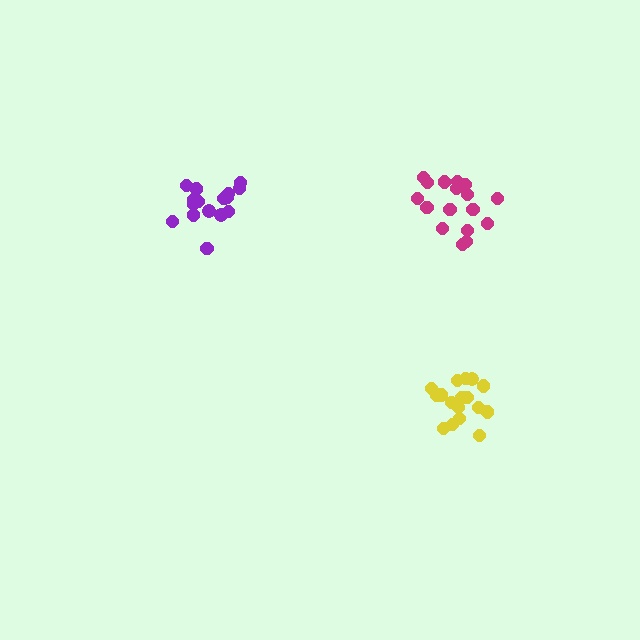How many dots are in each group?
Group 1: 17 dots, Group 2: 16 dots, Group 3: 17 dots (50 total).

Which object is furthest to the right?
The magenta cluster is rightmost.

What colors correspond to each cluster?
The clusters are colored: yellow, purple, magenta.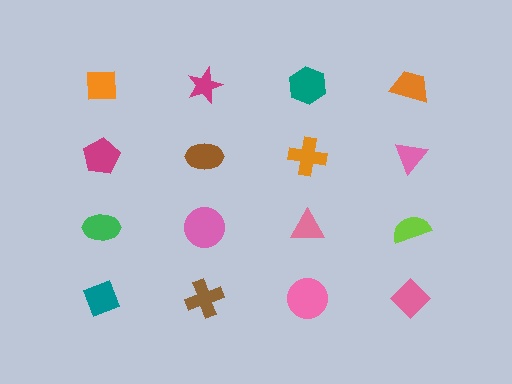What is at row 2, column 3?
An orange cross.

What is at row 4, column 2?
A brown cross.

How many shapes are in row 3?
4 shapes.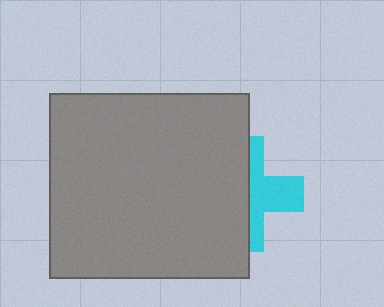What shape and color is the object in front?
The object in front is a gray rectangle.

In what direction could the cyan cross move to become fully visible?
The cyan cross could move right. That would shift it out from behind the gray rectangle entirely.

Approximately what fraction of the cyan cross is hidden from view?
Roughly 56% of the cyan cross is hidden behind the gray rectangle.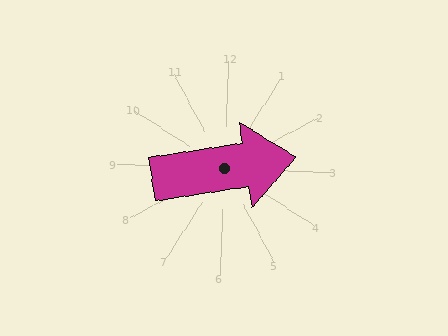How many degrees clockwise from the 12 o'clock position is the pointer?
Approximately 79 degrees.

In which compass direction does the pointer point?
East.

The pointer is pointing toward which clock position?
Roughly 3 o'clock.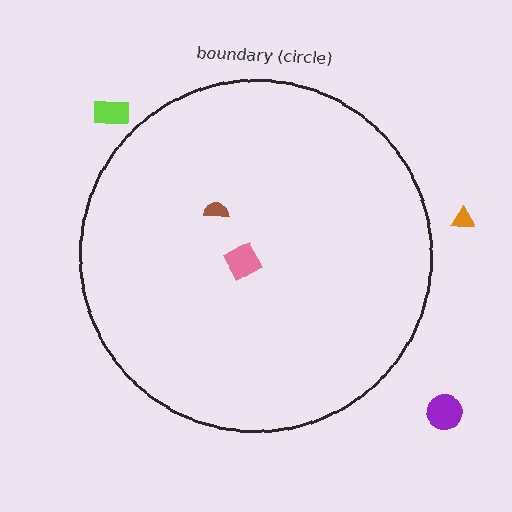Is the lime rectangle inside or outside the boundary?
Outside.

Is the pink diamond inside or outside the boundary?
Inside.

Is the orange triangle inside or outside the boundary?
Outside.